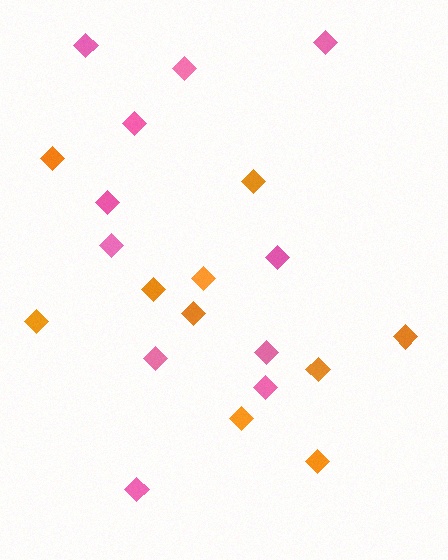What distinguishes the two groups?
There are 2 groups: one group of pink diamonds (11) and one group of orange diamonds (10).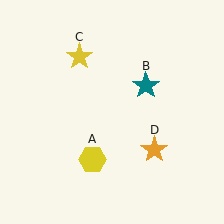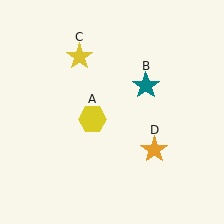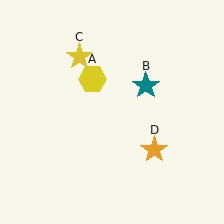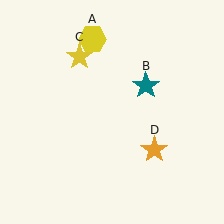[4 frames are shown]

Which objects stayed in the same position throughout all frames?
Teal star (object B) and yellow star (object C) and orange star (object D) remained stationary.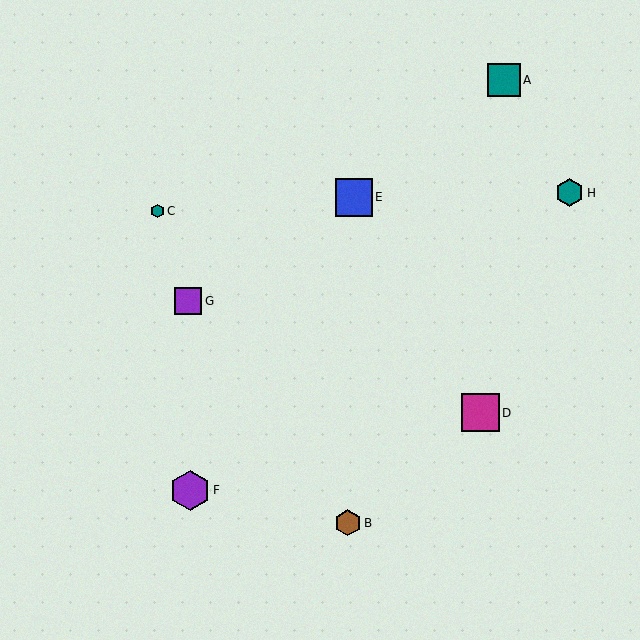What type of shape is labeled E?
Shape E is a blue square.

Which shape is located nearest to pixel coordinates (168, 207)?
The teal hexagon (labeled C) at (158, 211) is nearest to that location.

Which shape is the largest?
The purple hexagon (labeled F) is the largest.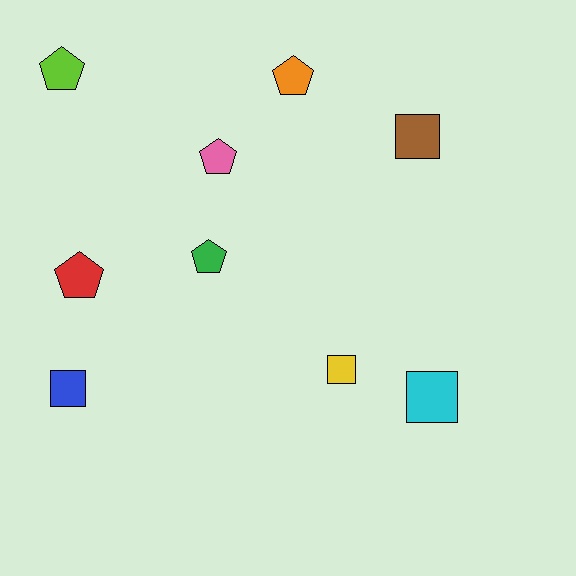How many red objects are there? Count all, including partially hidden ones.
There is 1 red object.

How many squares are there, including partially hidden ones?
There are 4 squares.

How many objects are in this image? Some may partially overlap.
There are 9 objects.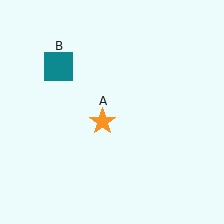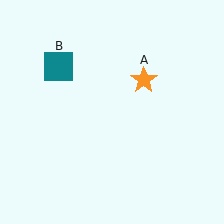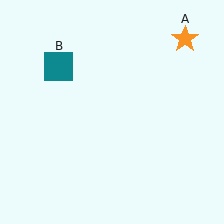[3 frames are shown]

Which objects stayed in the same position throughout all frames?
Teal square (object B) remained stationary.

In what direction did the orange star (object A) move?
The orange star (object A) moved up and to the right.